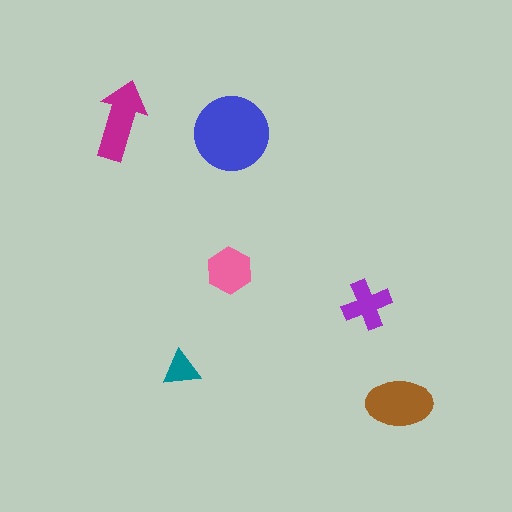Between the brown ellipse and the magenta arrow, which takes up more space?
The brown ellipse.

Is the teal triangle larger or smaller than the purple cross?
Smaller.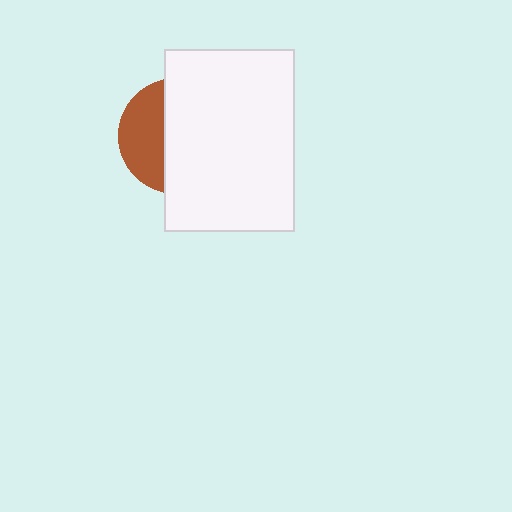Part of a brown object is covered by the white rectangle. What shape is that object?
It is a circle.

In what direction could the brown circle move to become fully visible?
The brown circle could move left. That would shift it out from behind the white rectangle entirely.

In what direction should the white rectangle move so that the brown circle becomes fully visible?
The white rectangle should move right. That is the shortest direction to clear the overlap and leave the brown circle fully visible.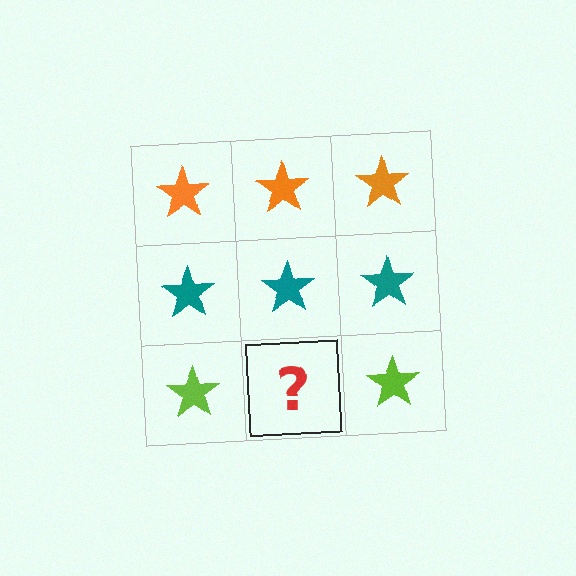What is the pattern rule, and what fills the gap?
The rule is that each row has a consistent color. The gap should be filled with a lime star.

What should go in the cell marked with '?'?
The missing cell should contain a lime star.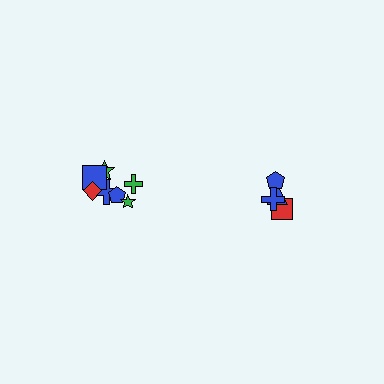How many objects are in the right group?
There are 4 objects.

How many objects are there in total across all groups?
There are 11 objects.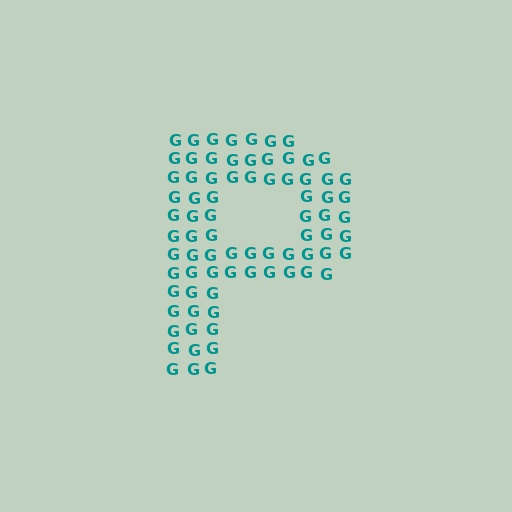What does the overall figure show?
The overall figure shows the letter P.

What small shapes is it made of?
It is made of small letter G's.